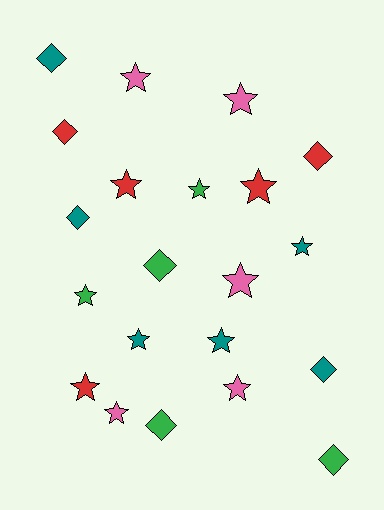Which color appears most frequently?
Teal, with 6 objects.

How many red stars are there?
There are 3 red stars.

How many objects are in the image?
There are 21 objects.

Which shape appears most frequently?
Star, with 13 objects.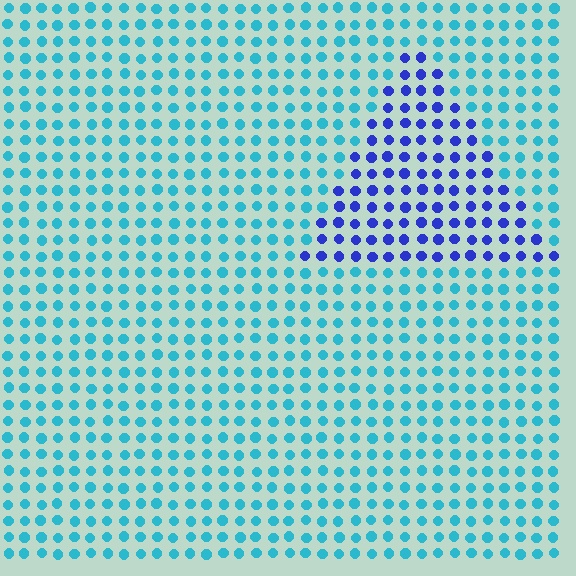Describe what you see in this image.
The image is filled with small cyan elements in a uniform arrangement. A triangle-shaped region is visible where the elements are tinted to a slightly different hue, forming a subtle color boundary.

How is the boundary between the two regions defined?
The boundary is defined purely by a slight shift in hue (about 49 degrees). Spacing, size, and orientation are identical on both sides.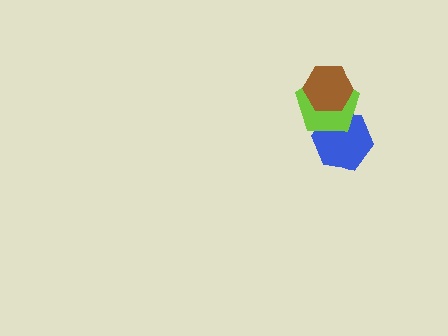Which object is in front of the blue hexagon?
The lime pentagon is in front of the blue hexagon.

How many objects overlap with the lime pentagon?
2 objects overlap with the lime pentagon.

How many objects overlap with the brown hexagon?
1 object overlaps with the brown hexagon.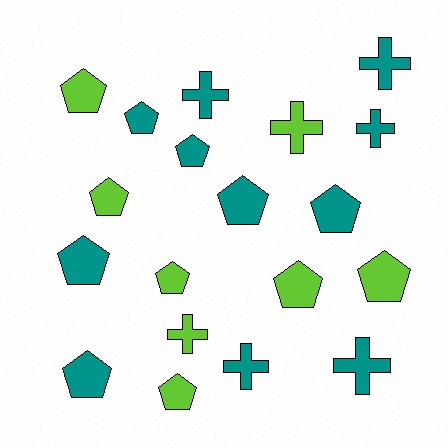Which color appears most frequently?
Teal, with 11 objects.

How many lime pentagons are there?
There are 6 lime pentagons.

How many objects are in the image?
There are 19 objects.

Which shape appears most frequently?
Pentagon, with 12 objects.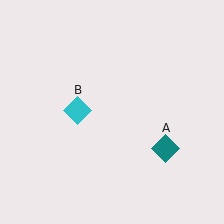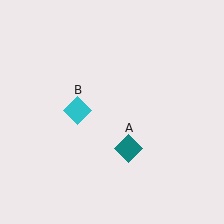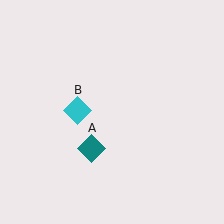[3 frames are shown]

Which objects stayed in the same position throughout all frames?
Cyan diamond (object B) remained stationary.